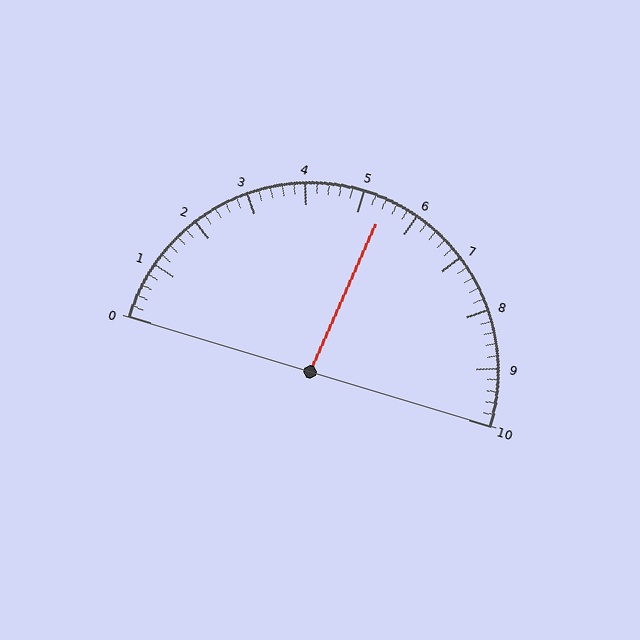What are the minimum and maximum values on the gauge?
The gauge ranges from 0 to 10.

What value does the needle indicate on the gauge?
The needle indicates approximately 5.4.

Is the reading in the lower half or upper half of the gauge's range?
The reading is in the upper half of the range (0 to 10).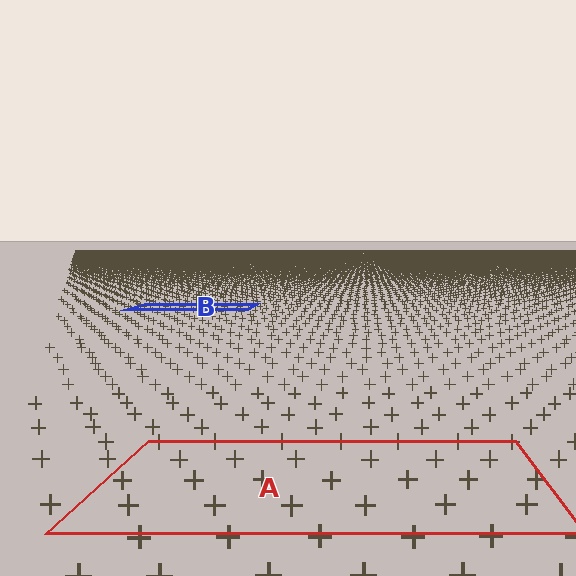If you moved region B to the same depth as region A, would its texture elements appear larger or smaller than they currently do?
They would appear larger. At a closer depth, the same texture elements are projected at a bigger on-screen size.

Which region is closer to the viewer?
Region A is closer. The texture elements there are larger and more spread out.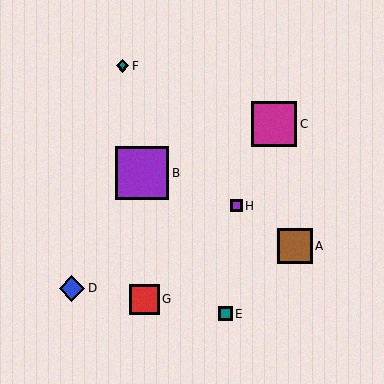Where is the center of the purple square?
The center of the purple square is at (236, 206).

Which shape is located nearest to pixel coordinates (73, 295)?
The blue diamond (labeled D) at (72, 288) is nearest to that location.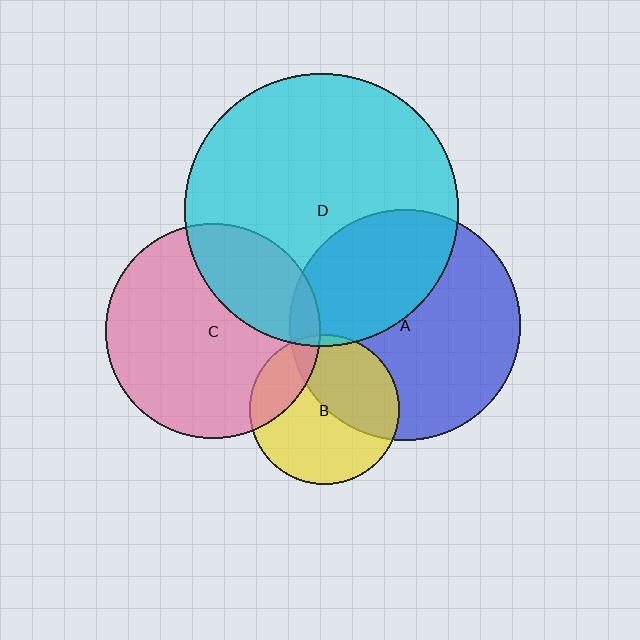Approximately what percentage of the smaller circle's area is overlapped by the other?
Approximately 30%.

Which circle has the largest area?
Circle D (cyan).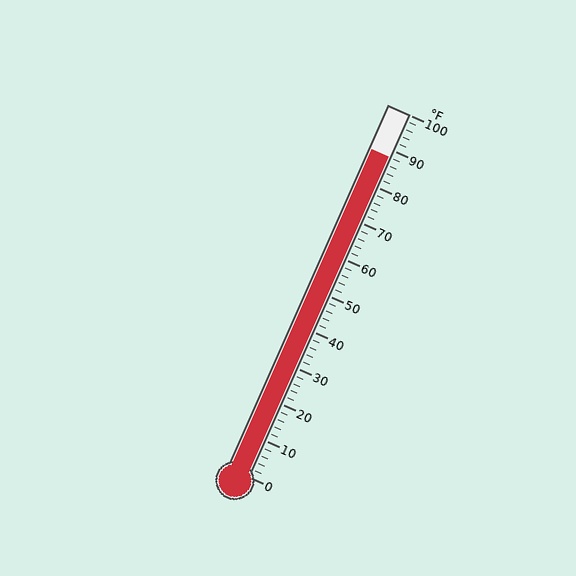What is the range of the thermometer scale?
The thermometer scale ranges from 0°F to 100°F.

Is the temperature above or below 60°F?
The temperature is above 60°F.